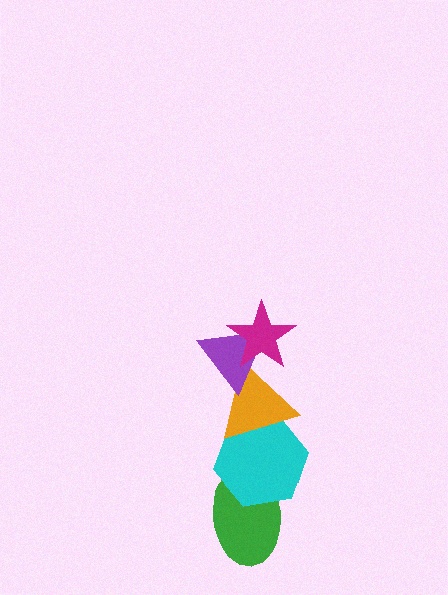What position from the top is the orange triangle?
The orange triangle is 3rd from the top.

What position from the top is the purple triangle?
The purple triangle is 2nd from the top.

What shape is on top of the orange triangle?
The purple triangle is on top of the orange triangle.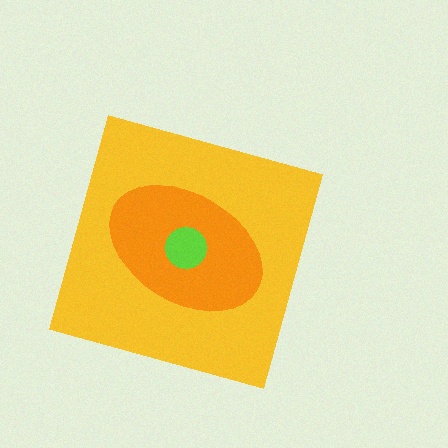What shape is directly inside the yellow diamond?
The orange ellipse.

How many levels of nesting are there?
3.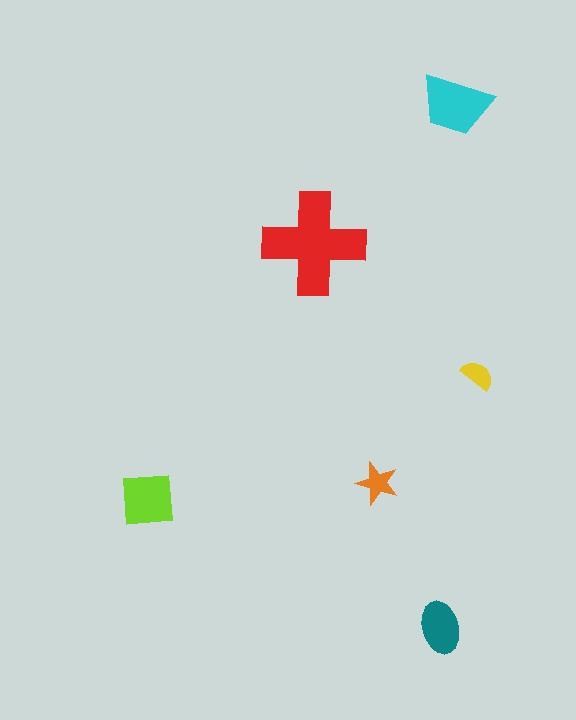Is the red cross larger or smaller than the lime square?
Larger.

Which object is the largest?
The red cross.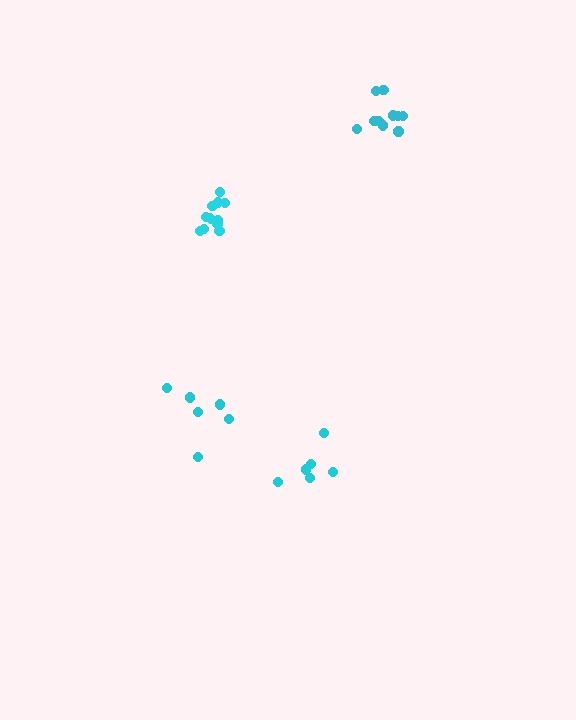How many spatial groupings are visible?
There are 4 spatial groupings.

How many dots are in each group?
Group 1: 12 dots, Group 2: 12 dots, Group 3: 6 dots, Group 4: 6 dots (36 total).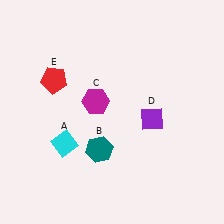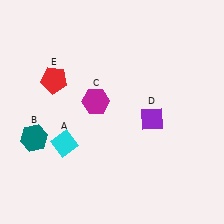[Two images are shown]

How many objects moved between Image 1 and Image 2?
1 object moved between the two images.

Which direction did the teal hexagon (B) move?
The teal hexagon (B) moved left.